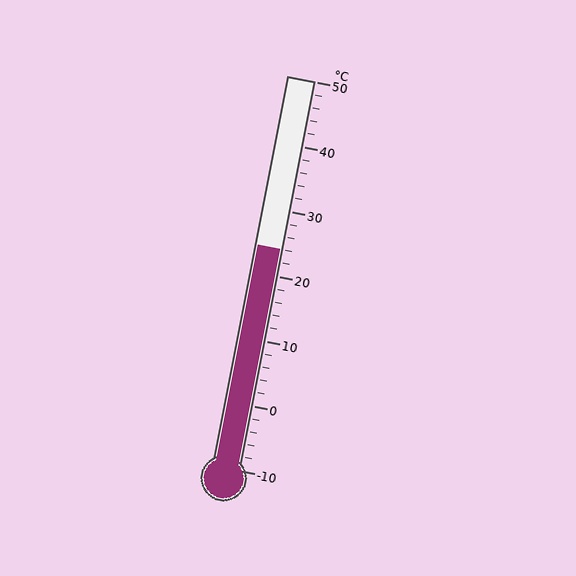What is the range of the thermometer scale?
The thermometer scale ranges from -10°C to 50°C.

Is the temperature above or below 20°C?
The temperature is above 20°C.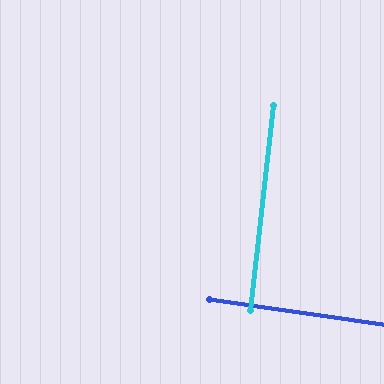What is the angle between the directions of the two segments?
Approximately 88 degrees.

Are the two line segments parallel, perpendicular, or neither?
Perpendicular — they meet at approximately 88°.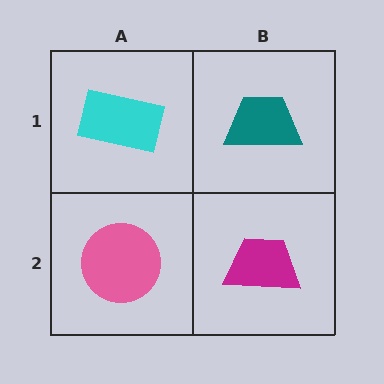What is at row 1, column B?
A teal trapezoid.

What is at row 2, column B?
A magenta trapezoid.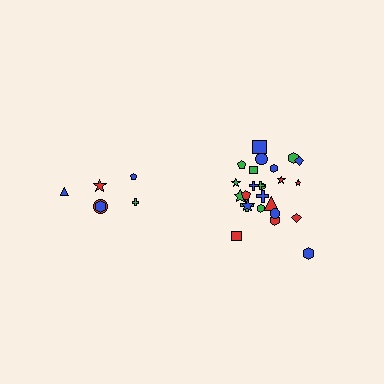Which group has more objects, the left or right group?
The right group.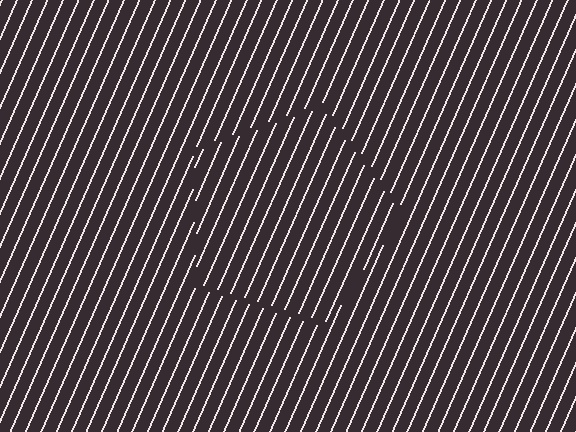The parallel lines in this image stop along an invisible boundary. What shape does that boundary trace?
An illusory pentagon. The interior of the shape contains the same grating, shifted by half a period — the contour is defined by the phase discontinuity where line-ends from the inner and outer gratings abut.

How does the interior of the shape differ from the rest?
The interior of the shape contains the same grating, shifted by half a period — the contour is defined by the phase discontinuity where line-ends from the inner and outer gratings abut.